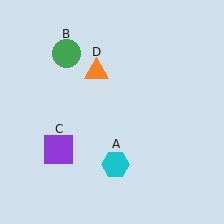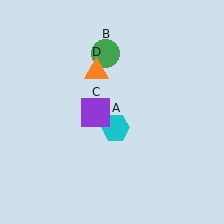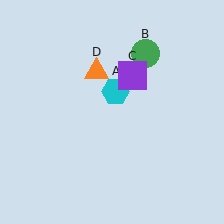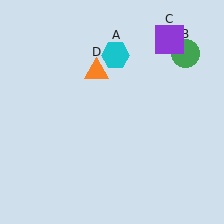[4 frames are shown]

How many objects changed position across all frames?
3 objects changed position: cyan hexagon (object A), green circle (object B), purple square (object C).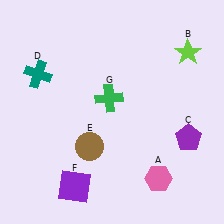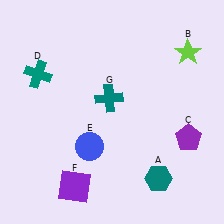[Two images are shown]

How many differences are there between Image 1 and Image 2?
There are 3 differences between the two images.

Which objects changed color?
A changed from pink to teal. E changed from brown to blue. G changed from green to teal.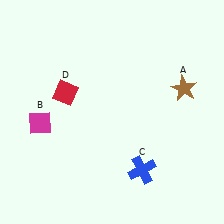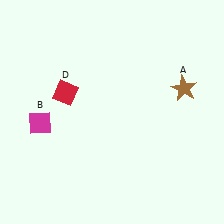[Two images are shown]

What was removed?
The blue cross (C) was removed in Image 2.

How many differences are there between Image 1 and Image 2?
There is 1 difference between the two images.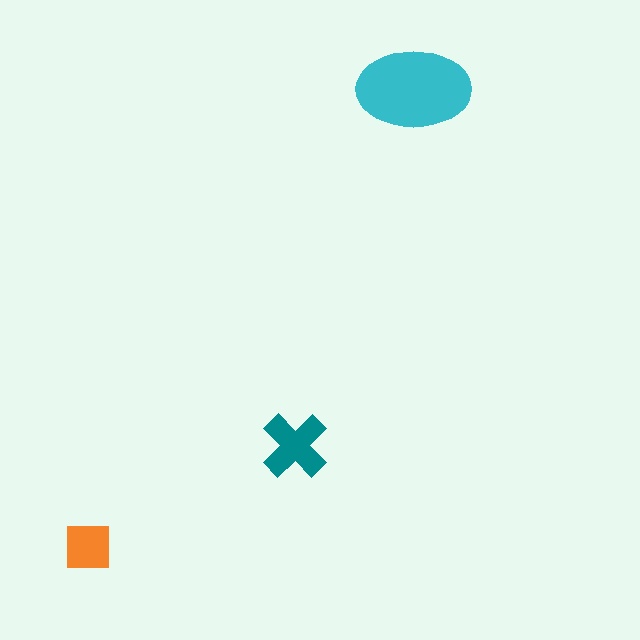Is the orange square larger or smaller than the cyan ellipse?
Smaller.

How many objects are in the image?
There are 3 objects in the image.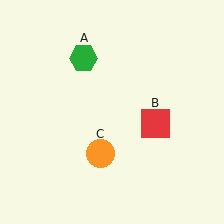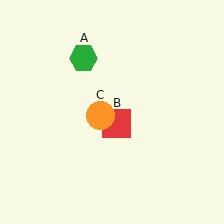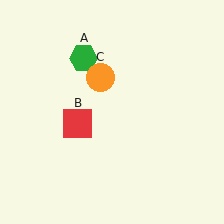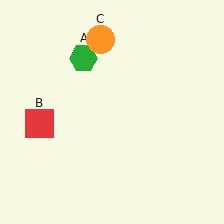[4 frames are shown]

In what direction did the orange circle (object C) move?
The orange circle (object C) moved up.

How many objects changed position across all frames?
2 objects changed position: red square (object B), orange circle (object C).